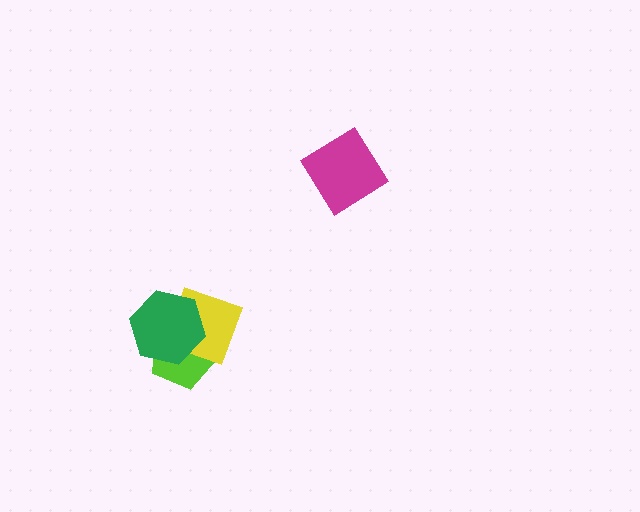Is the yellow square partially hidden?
Yes, it is partially covered by another shape.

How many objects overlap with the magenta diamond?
0 objects overlap with the magenta diamond.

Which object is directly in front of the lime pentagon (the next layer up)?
The yellow square is directly in front of the lime pentagon.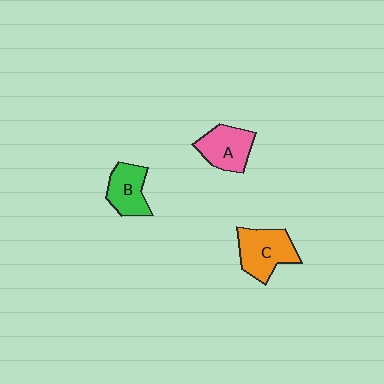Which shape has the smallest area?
Shape B (green).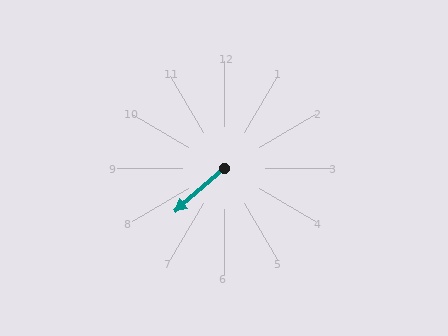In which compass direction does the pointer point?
Southwest.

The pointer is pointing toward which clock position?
Roughly 8 o'clock.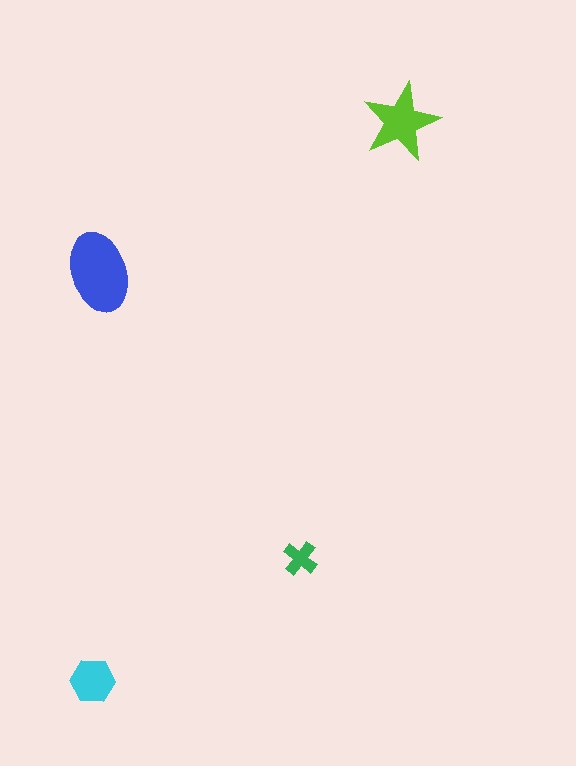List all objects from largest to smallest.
The blue ellipse, the lime star, the cyan hexagon, the green cross.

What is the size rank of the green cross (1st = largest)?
4th.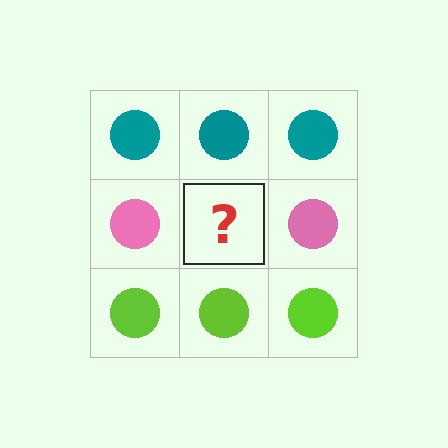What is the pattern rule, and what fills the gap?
The rule is that each row has a consistent color. The gap should be filled with a pink circle.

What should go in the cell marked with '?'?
The missing cell should contain a pink circle.